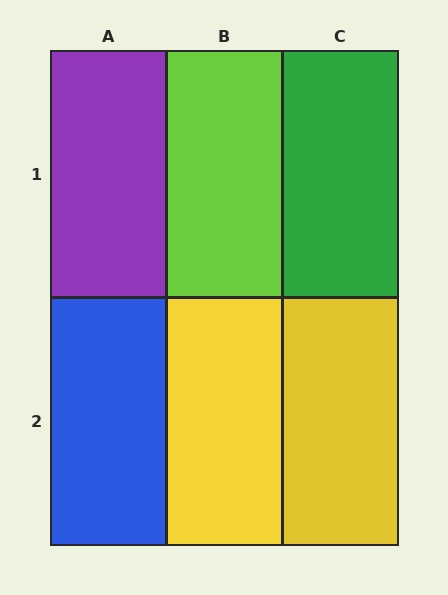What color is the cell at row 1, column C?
Green.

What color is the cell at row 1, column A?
Purple.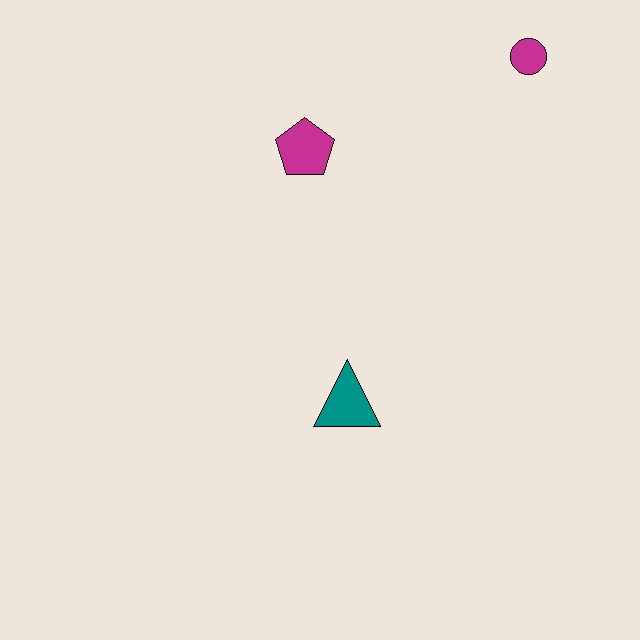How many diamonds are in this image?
There are no diamonds.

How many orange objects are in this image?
There are no orange objects.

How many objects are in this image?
There are 3 objects.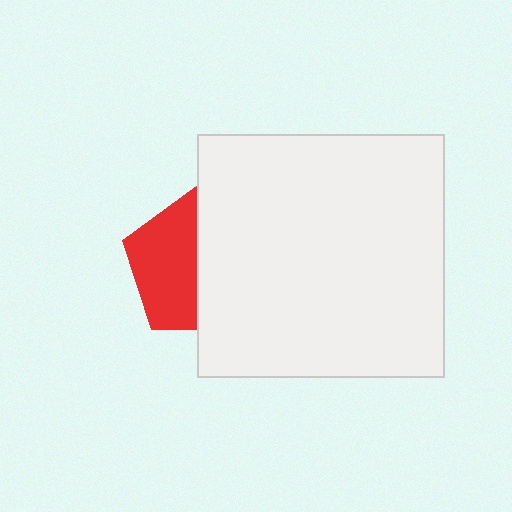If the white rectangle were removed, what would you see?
You would see the complete red pentagon.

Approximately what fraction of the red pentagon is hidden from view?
Roughly 50% of the red pentagon is hidden behind the white rectangle.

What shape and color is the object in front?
The object in front is a white rectangle.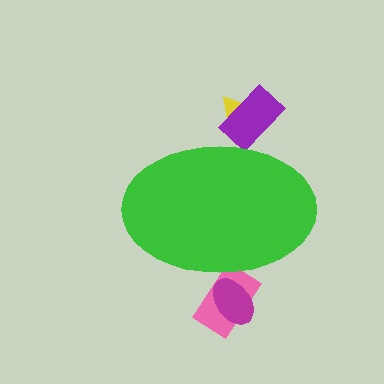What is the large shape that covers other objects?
A green ellipse.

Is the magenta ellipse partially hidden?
Yes, the magenta ellipse is partially hidden behind the green ellipse.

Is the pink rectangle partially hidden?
Yes, the pink rectangle is partially hidden behind the green ellipse.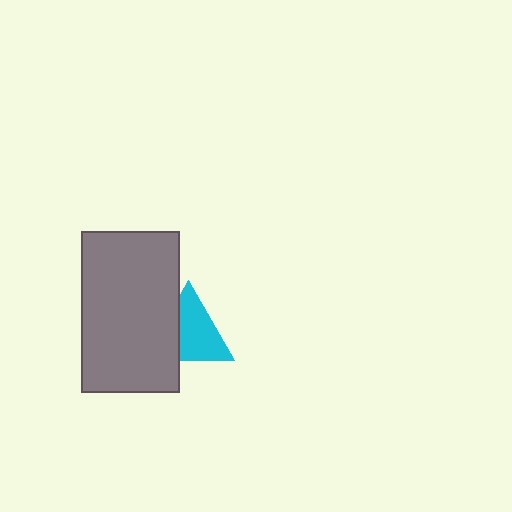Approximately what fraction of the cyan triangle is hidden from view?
Roughly 33% of the cyan triangle is hidden behind the gray rectangle.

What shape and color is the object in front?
The object in front is a gray rectangle.